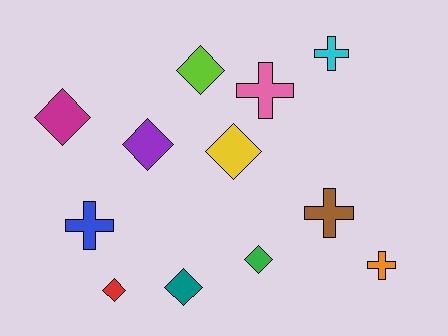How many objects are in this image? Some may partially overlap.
There are 12 objects.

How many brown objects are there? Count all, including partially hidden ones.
There is 1 brown object.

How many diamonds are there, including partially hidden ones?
There are 7 diamonds.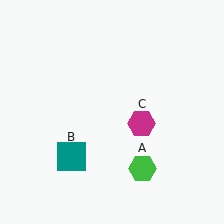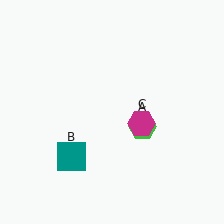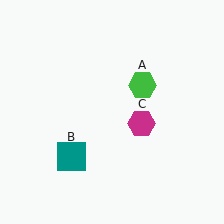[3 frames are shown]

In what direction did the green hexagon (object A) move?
The green hexagon (object A) moved up.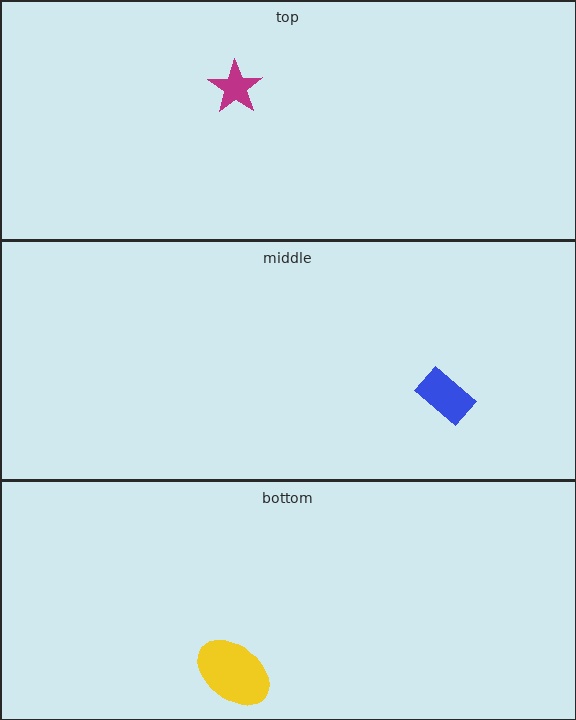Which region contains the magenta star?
The top region.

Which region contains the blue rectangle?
The middle region.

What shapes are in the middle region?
The blue rectangle.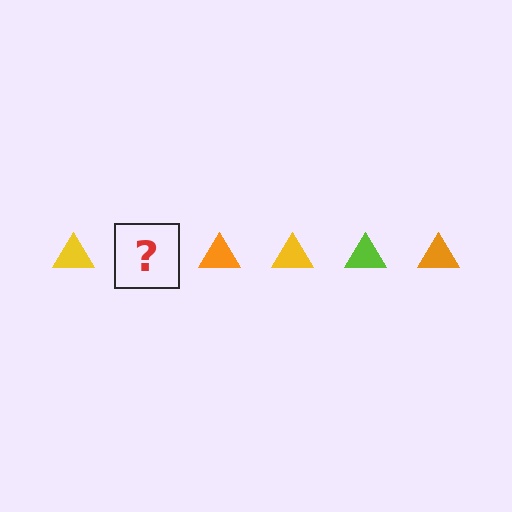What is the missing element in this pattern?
The missing element is a lime triangle.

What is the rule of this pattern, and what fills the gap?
The rule is that the pattern cycles through yellow, lime, orange triangles. The gap should be filled with a lime triangle.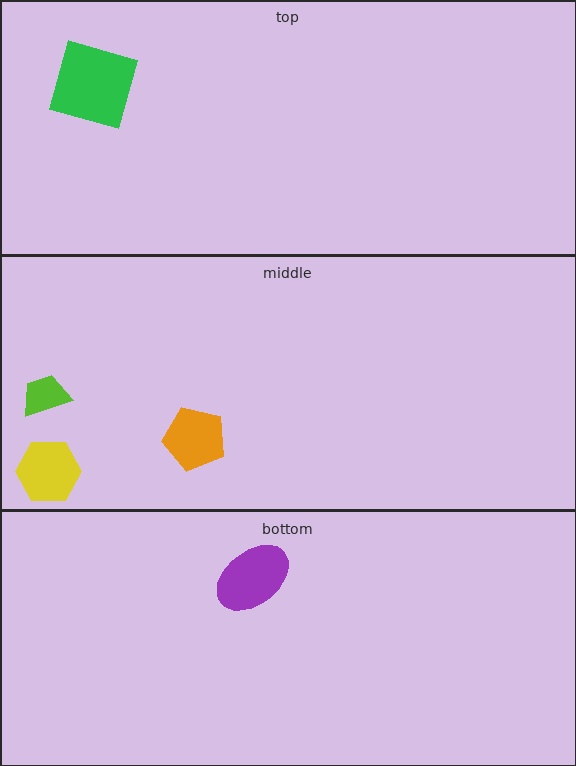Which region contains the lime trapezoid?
The middle region.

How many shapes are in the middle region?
3.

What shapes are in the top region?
The green square.